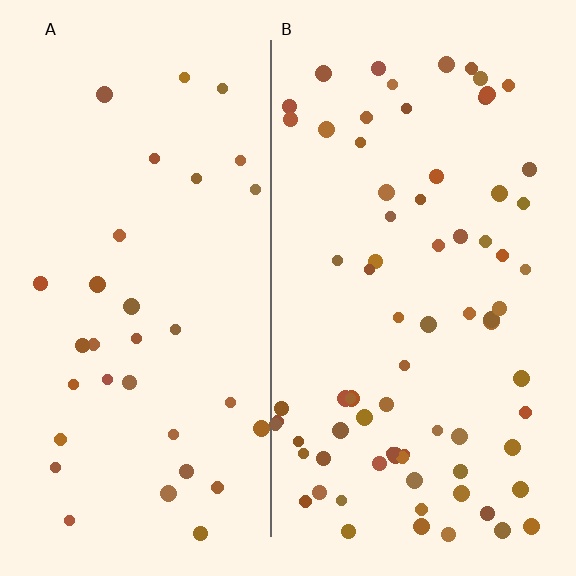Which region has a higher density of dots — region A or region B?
B (the right).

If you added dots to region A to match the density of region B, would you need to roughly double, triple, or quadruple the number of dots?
Approximately double.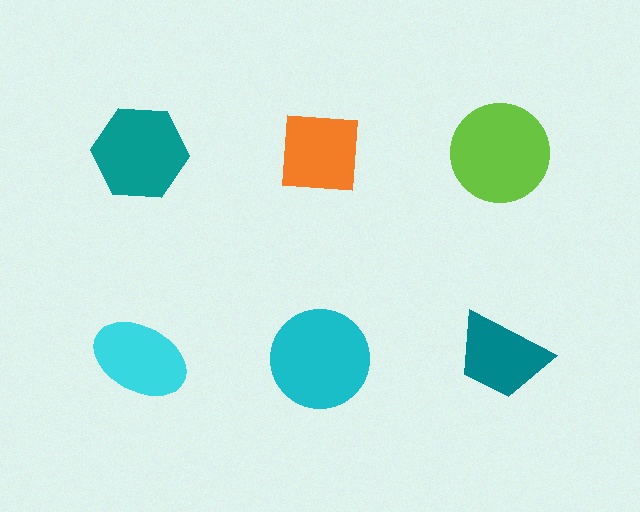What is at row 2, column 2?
A cyan circle.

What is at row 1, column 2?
An orange square.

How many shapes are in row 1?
3 shapes.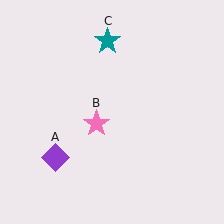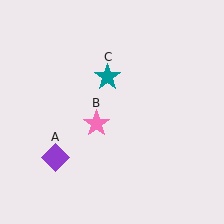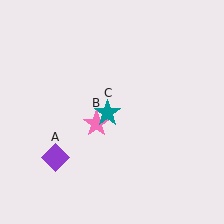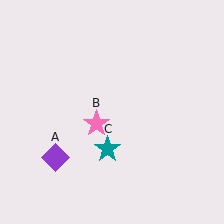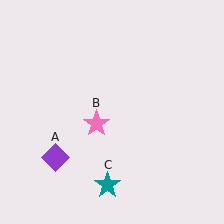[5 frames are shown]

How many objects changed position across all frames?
1 object changed position: teal star (object C).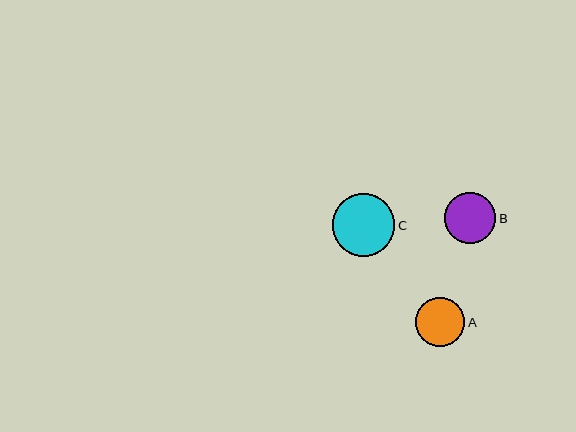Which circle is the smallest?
Circle A is the smallest with a size of approximately 49 pixels.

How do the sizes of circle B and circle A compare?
Circle B and circle A are approximately the same size.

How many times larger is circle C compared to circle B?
Circle C is approximately 1.2 times the size of circle B.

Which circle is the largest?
Circle C is the largest with a size of approximately 62 pixels.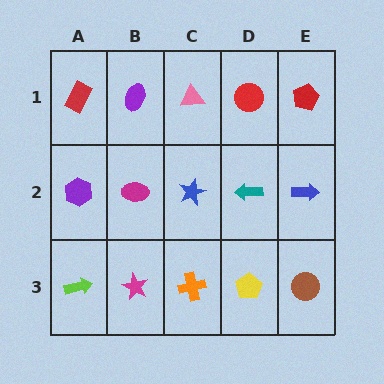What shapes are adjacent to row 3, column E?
A blue arrow (row 2, column E), a yellow pentagon (row 3, column D).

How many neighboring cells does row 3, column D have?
3.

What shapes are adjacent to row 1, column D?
A teal arrow (row 2, column D), a pink triangle (row 1, column C), a red pentagon (row 1, column E).